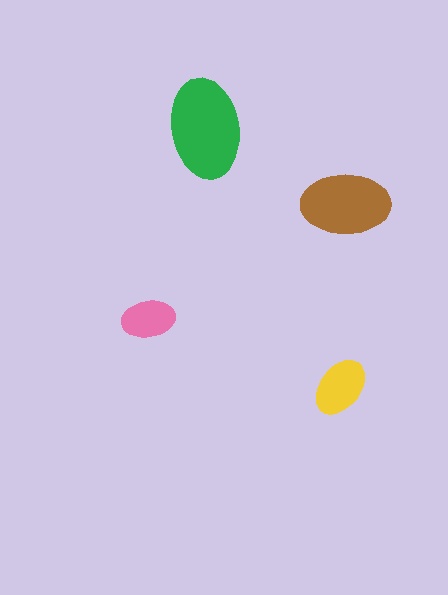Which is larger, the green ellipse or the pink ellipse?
The green one.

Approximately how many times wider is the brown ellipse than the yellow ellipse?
About 1.5 times wider.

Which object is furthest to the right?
The brown ellipse is rightmost.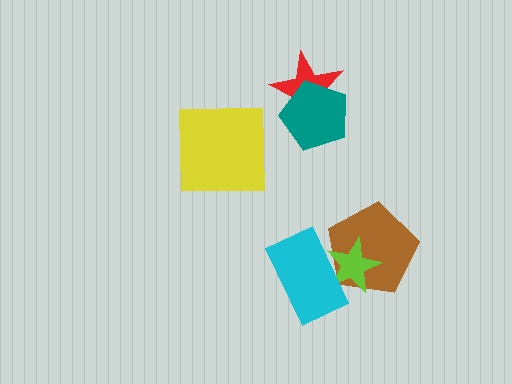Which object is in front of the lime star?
The cyan rectangle is in front of the lime star.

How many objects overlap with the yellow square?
0 objects overlap with the yellow square.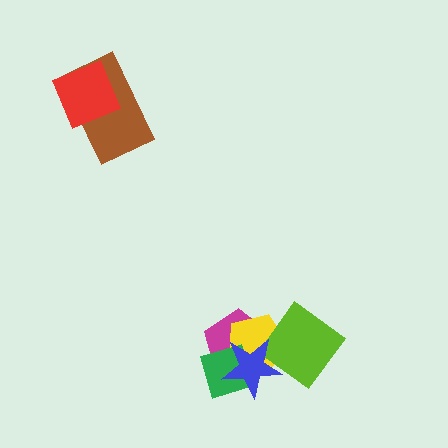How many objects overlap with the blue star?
4 objects overlap with the blue star.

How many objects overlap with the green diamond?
3 objects overlap with the green diamond.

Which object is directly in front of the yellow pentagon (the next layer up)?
The green diamond is directly in front of the yellow pentagon.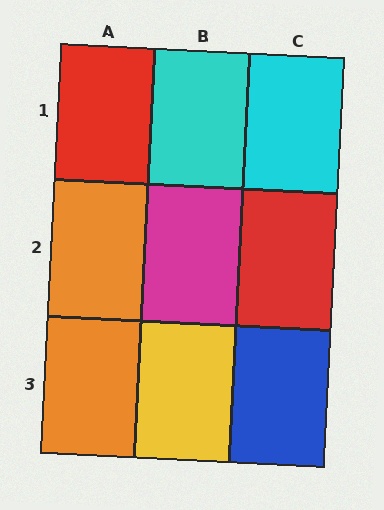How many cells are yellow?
1 cell is yellow.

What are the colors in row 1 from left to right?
Red, cyan, cyan.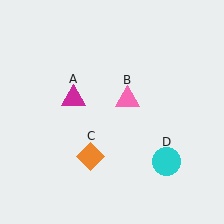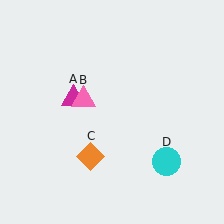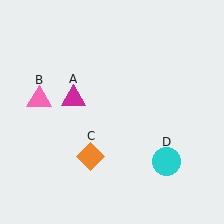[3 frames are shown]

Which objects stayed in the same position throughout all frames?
Magenta triangle (object A) and orange diamond (object C) and cyan circle (object D) remained stationary.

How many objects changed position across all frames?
1 object changed position: pink triangle (object B).